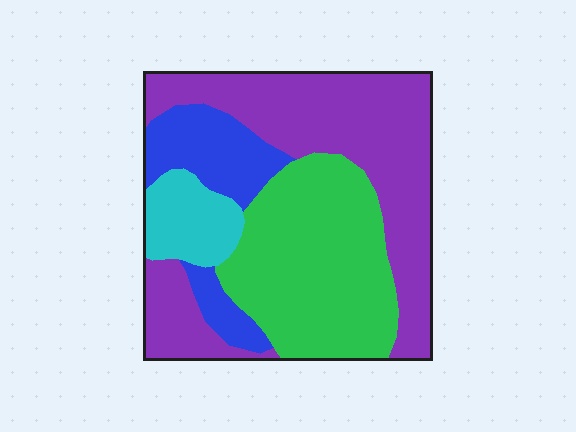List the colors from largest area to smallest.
From largest to smallest: purple, green, blue, cyan.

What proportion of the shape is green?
Green takes up about one third (1/3) of the shape.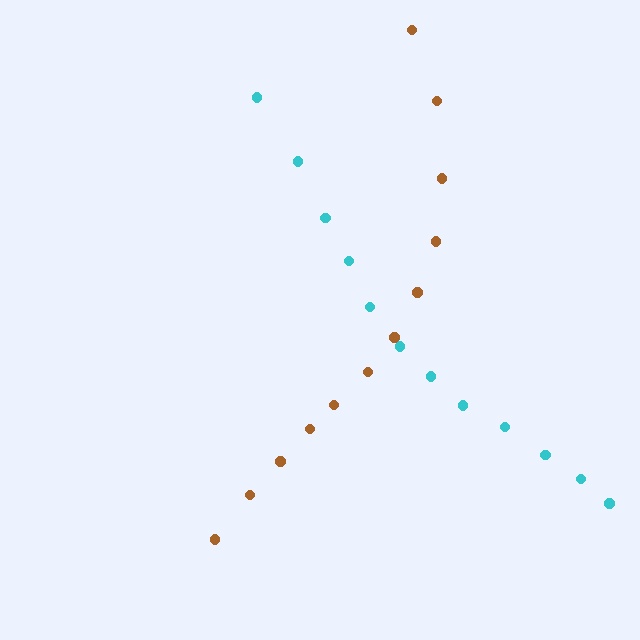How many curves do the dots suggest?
There are 2 distinct paths.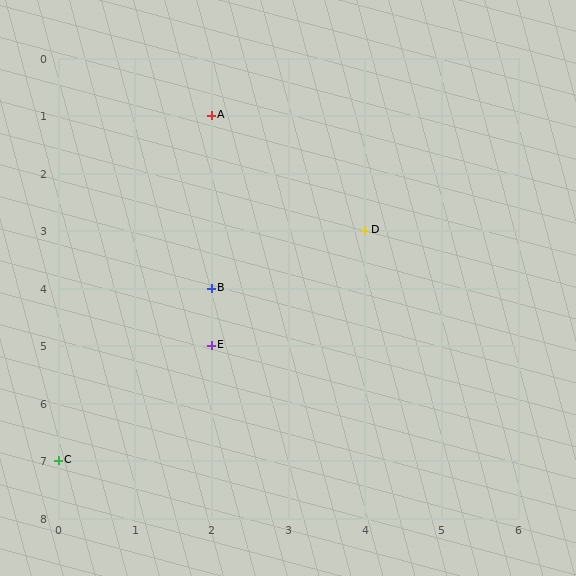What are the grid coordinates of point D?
Point D is at grid coordinates (4, 3).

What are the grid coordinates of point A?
Point A is at grid coordinates (2, 1).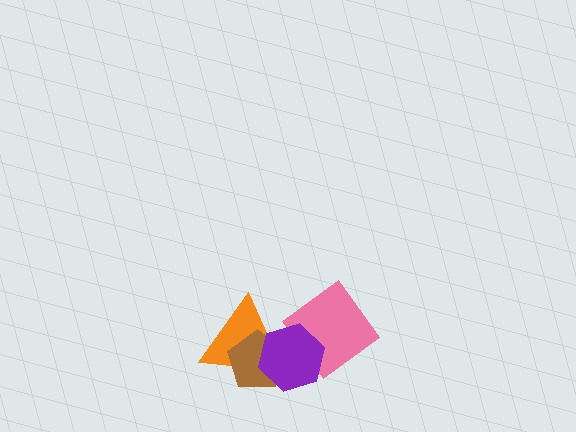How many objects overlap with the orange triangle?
3 objects overlap with the orange triangle.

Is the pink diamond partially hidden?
Yes, it is partially covered by another shape.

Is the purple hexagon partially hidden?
No, no other shape covers it.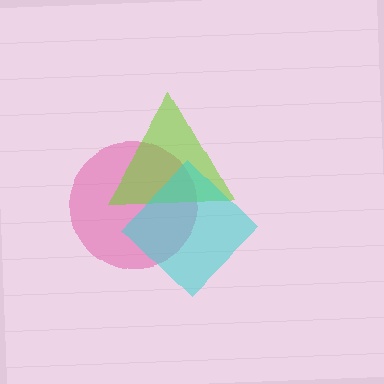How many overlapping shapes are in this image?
There are 3 overlapping shapes in the image.